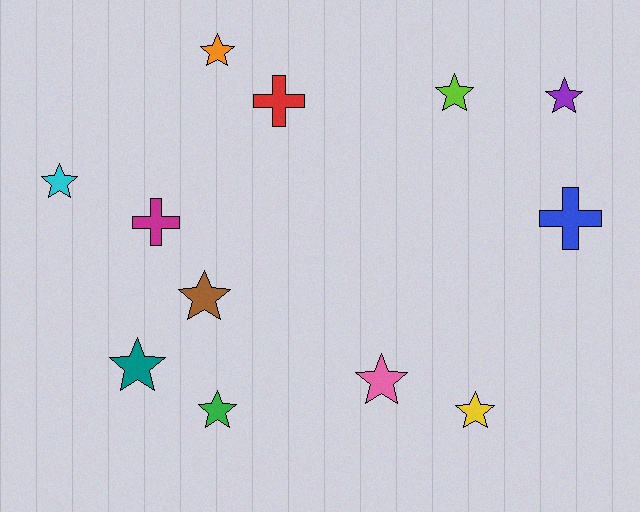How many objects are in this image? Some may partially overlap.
There are 12 objects.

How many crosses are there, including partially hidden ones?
There are 3 crosses.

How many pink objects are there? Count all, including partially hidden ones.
There is 1 pink object.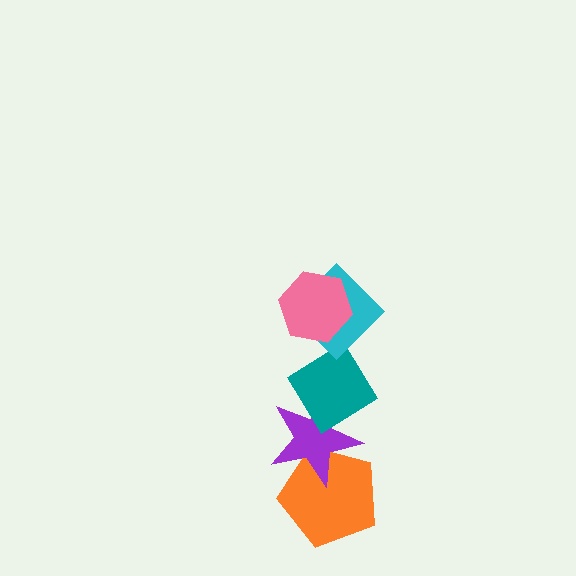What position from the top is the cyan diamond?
The cyan diamond is 2nd from the top.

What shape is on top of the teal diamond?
The cyan diamond is on top of the teal diamond.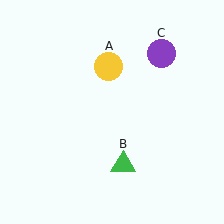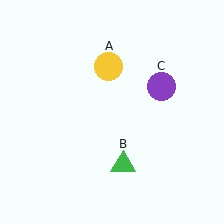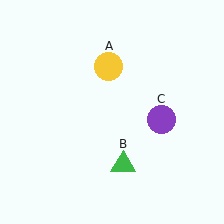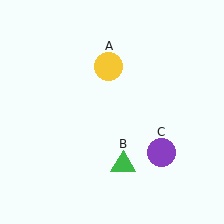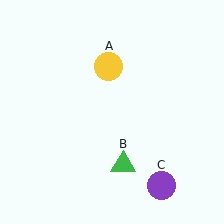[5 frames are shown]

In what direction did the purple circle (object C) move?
The purple circle (object C) moved down.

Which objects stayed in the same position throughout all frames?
Yellow circle (object A) and green triangle (object B) remained stationary.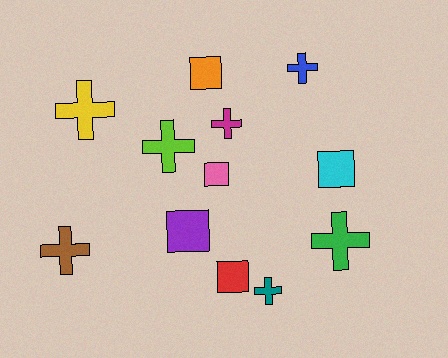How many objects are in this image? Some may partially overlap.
There are 12 objects.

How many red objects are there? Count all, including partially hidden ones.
There is 1 red object.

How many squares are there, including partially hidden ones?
There are 5 squares.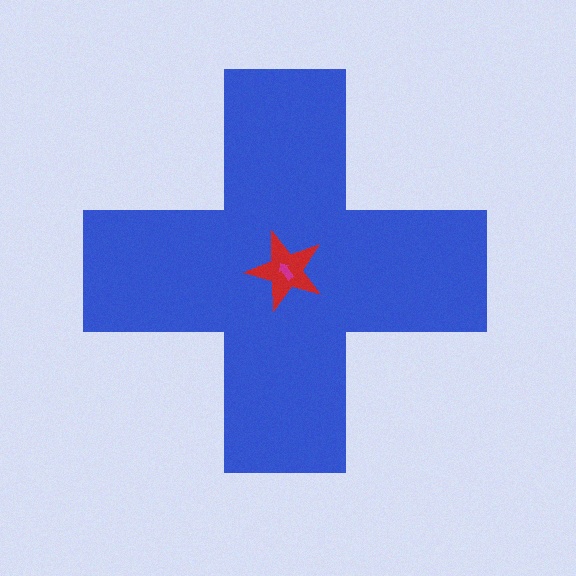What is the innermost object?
The magenta arrow.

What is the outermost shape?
The blue cross.